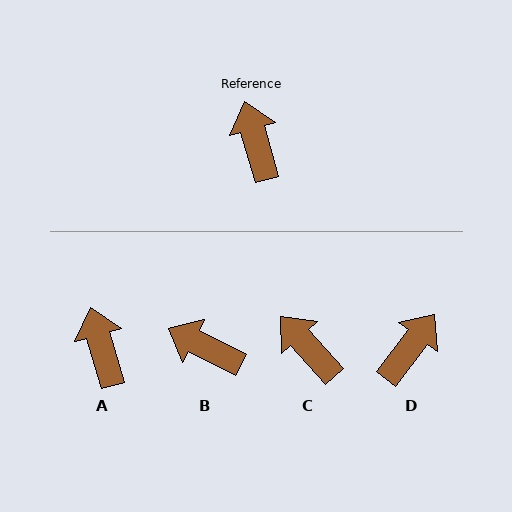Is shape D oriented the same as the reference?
No, it is off by about 53 degrees.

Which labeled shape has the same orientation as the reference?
A.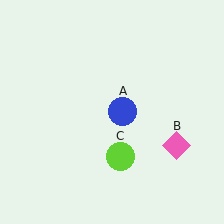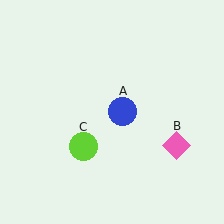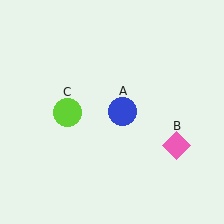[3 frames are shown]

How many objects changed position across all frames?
1 object changed position: lime circle (object C).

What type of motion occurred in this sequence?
The lime circle (object C) rotated clockwise around the center of the scene.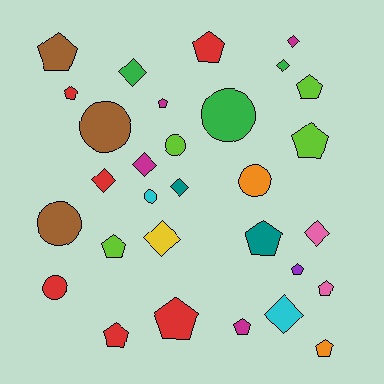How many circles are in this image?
There are 7 circles.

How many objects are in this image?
There are 30 objects.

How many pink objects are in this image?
There are 2 pink objects.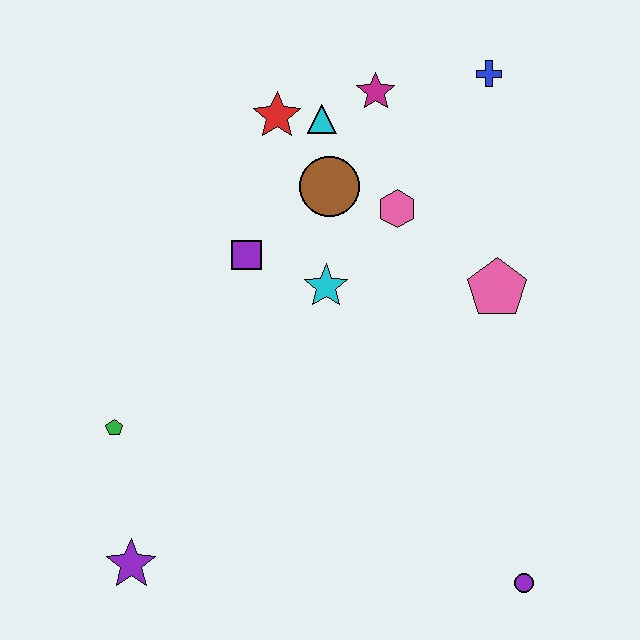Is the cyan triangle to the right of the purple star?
Yes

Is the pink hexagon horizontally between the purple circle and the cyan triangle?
Yes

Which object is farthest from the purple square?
The purple circle is farthest from the purple square.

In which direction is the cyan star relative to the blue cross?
The cyan star is below the blue cross.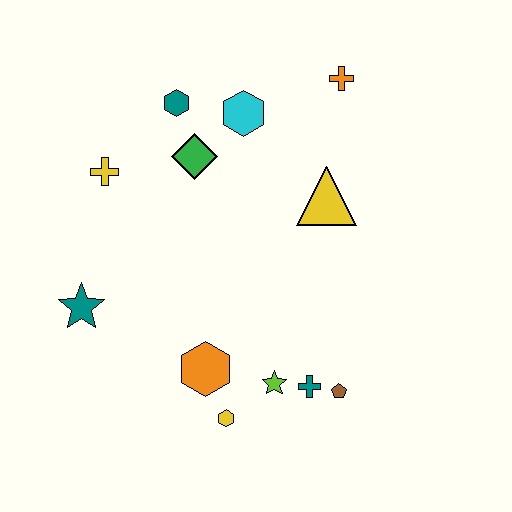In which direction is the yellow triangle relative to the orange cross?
The yellow triangle is below the orange cross.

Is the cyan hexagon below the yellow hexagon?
No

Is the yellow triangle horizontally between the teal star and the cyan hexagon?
No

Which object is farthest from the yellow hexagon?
The orange cross is farthest from the yellow hexagon.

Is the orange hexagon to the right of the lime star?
No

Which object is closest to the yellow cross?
The green diamond is closest to the yellow cross.